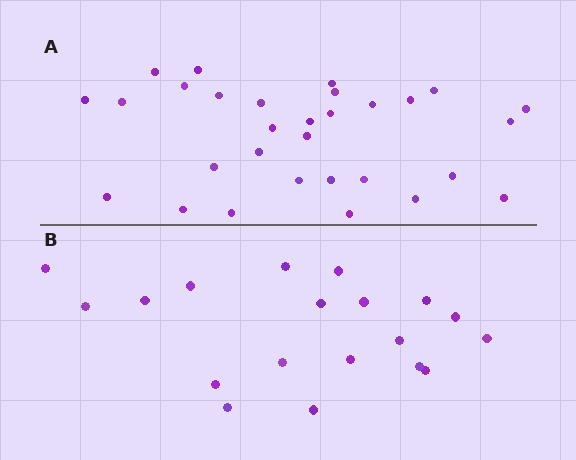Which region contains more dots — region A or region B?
Region A (the top region) has more dots.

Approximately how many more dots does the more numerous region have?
Region A has roughly 12 or so more dots than region B.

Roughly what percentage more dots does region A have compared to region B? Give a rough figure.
About 60% more.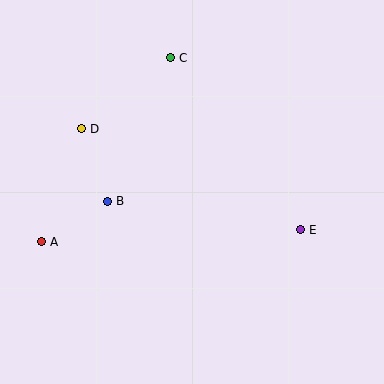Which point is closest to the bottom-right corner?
Point E is closest to the bottom-right corner.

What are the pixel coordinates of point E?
Point E is at (300, 230).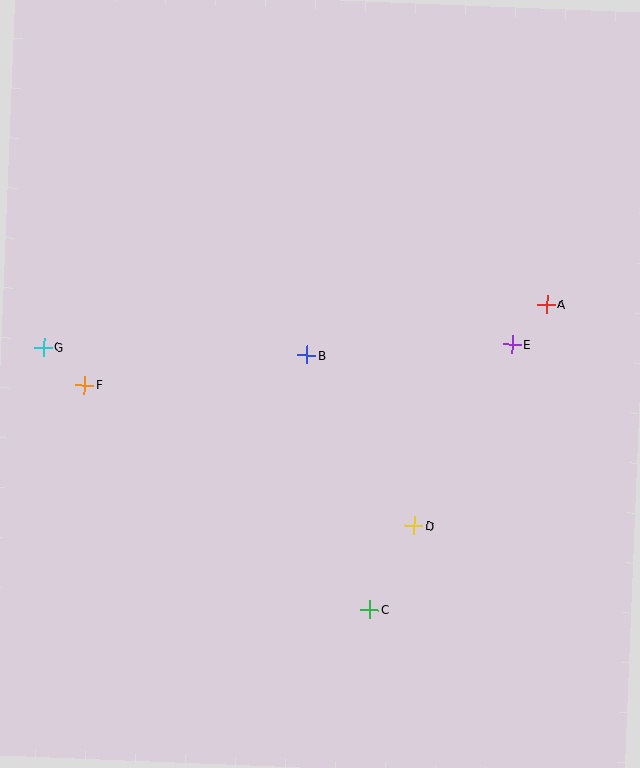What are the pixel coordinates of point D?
Point D is at (414, 526).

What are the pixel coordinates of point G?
Point G is at (43, 347).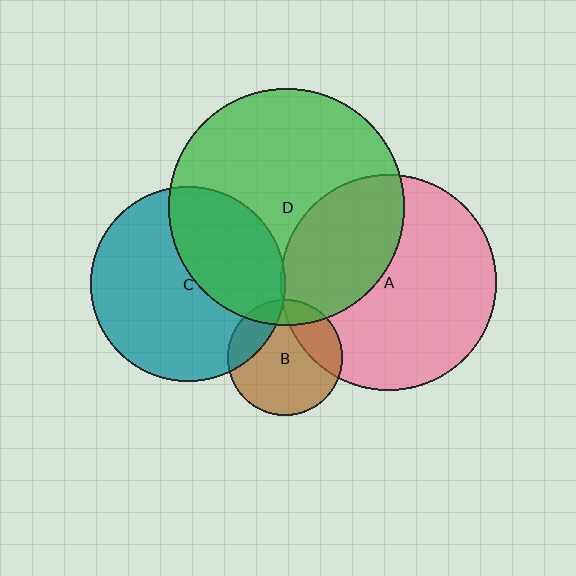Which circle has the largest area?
Circle D (green).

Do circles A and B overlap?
Yes.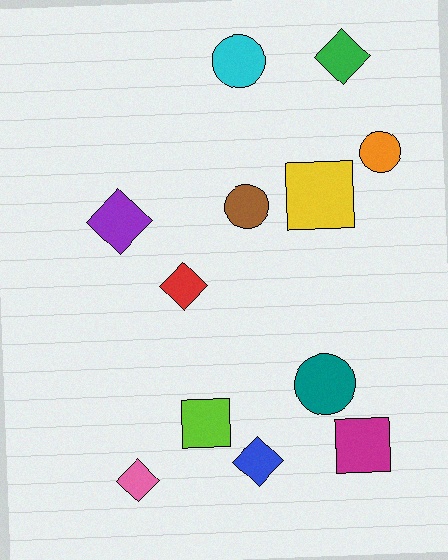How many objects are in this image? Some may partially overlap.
There are 12 objects.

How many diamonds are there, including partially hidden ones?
There are 5 diamonds.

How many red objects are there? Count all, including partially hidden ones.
There is 1 red object.